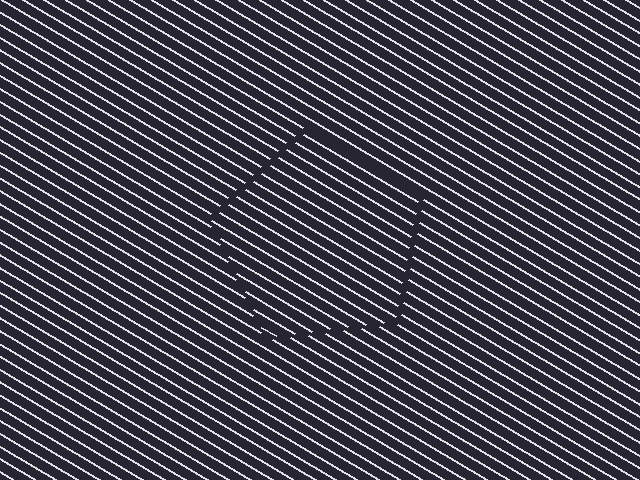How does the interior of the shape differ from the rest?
The interior of the shape contains the same grating, shifted by half a period — the contour is defined by the phase discontinuity where line-ends from the inner and outer gratings abut.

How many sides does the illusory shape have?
5 sides — the line-ends trace a pentagon.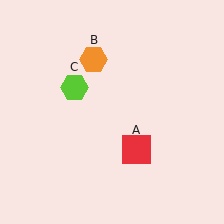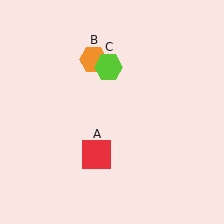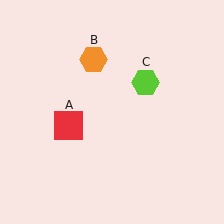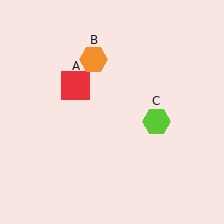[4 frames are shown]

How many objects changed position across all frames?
2 objects changed position: red square (object A), lime hexagon (object C).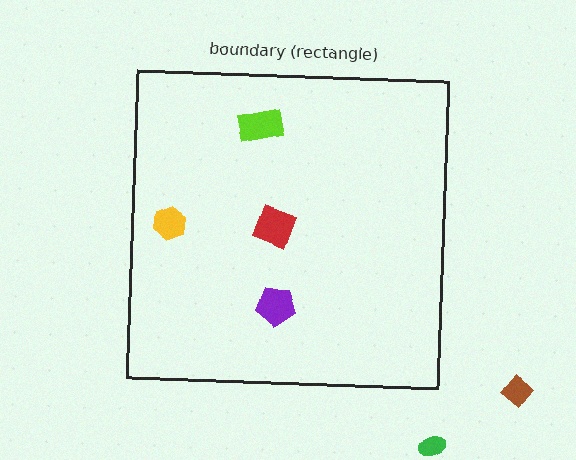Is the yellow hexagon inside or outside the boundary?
Inside.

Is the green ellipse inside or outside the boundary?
Outside.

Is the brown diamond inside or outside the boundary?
Outside.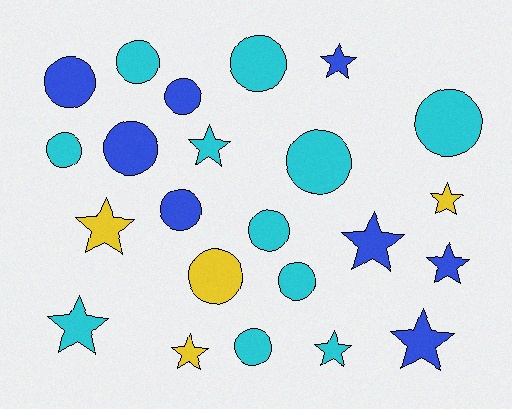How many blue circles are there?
There are 4 blue circles.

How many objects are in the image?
There are 23 objects.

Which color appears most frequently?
Cyan, with 11 objects.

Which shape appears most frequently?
Circle, with 13 objects.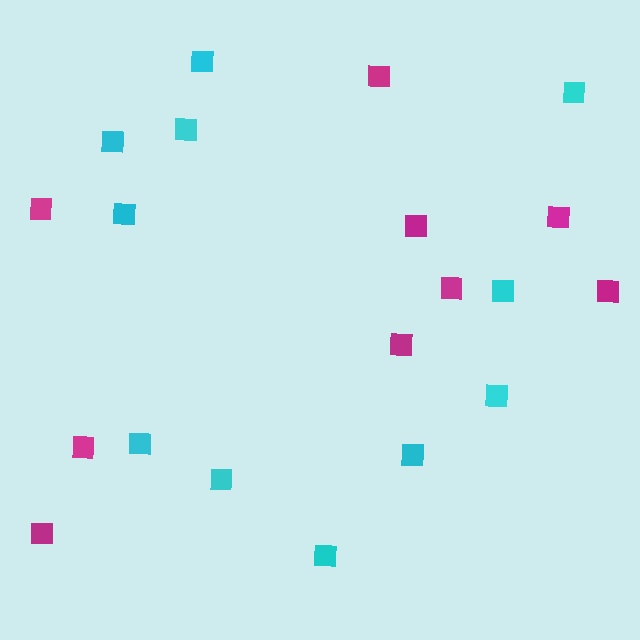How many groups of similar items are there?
There are 2 groups: one group of cyan squares (11) and one group of magenta squares (9).